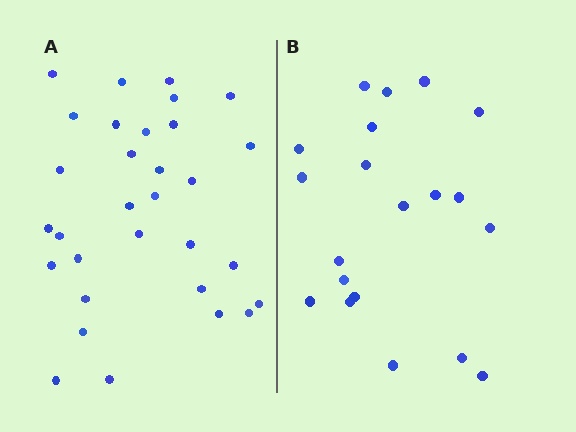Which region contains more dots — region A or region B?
Region A (the left region) has more dots.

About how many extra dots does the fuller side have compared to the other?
Region A has roughly 12 or so more dots than region B.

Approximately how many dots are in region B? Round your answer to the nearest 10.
About 20 dots.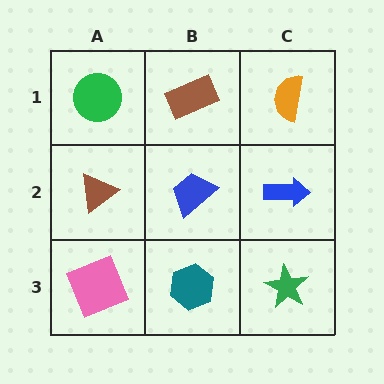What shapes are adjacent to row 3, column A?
A brown triangle (row 2, column A), a teal hexagon (row 3, column B).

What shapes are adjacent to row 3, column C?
A blue arrow (row 2, column C), a teal hexagon (row 3, column B).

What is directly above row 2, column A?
A green circle.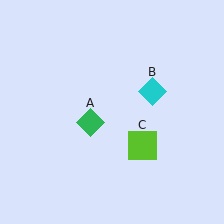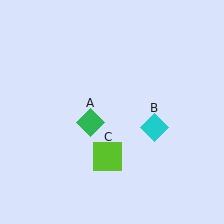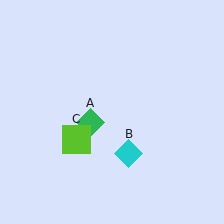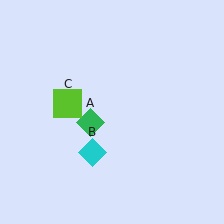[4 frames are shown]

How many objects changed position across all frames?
2 objects changed position: cyan diamond (object B), lime square (object C).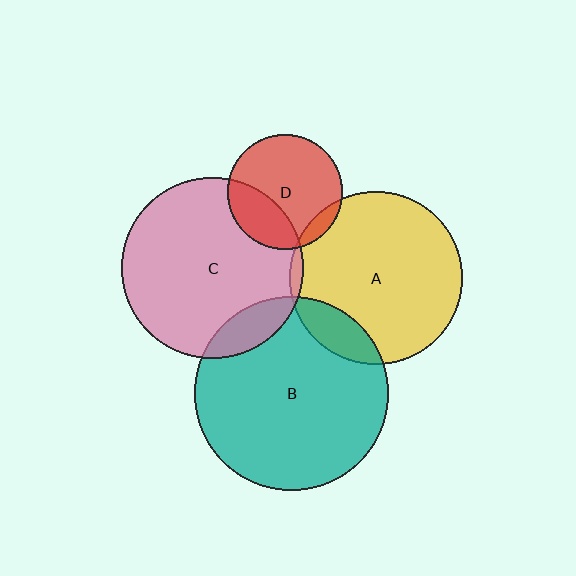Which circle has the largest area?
Circle B (teal).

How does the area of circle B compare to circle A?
Approximately 1.3 times.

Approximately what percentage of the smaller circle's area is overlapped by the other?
Approximately 10%.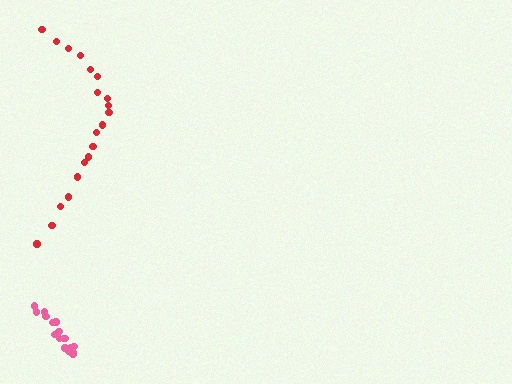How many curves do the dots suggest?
There are 2 distinct paths.